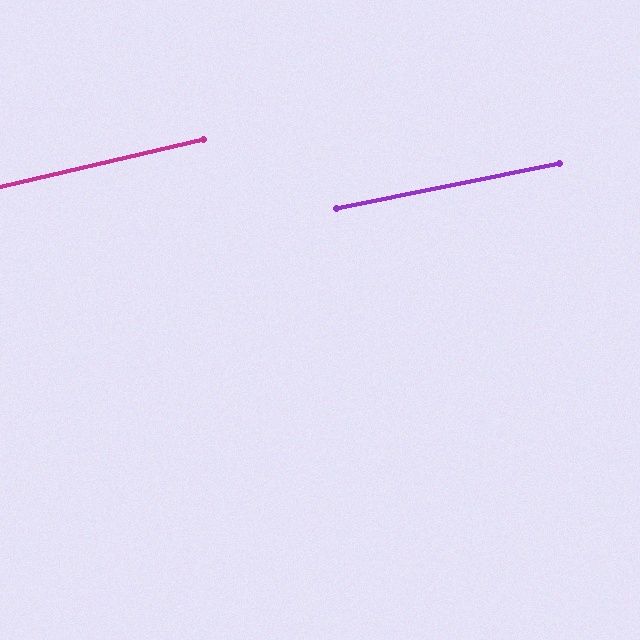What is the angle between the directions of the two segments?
Approximately 2 degrees.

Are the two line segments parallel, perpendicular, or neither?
Parallel — their directions differ by only 1.7°.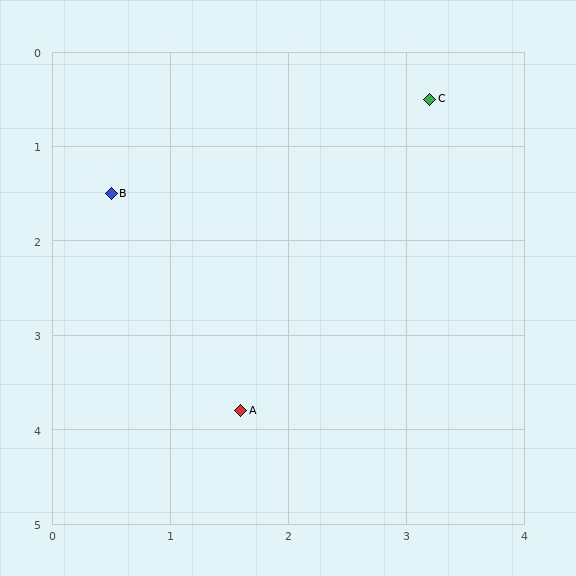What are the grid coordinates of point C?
Point C is at approximately (3.2, 0.5).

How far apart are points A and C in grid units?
Points A and C are about 3.7 grid units apart.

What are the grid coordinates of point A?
Point A is at approximately (1.6, 3.8).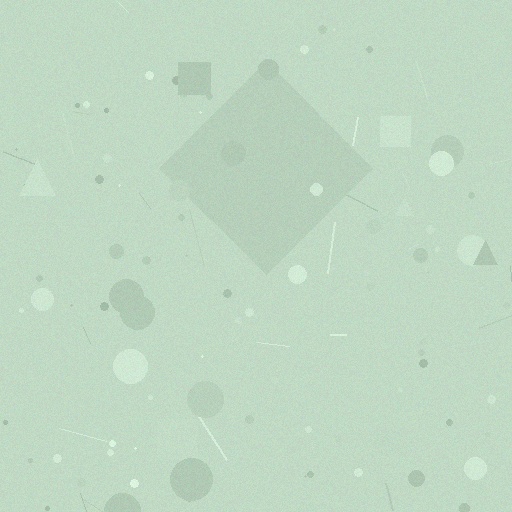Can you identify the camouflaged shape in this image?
The camouflaged shape is a diamond.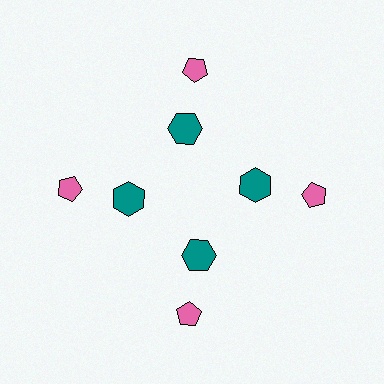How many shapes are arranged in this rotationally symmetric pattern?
There are 8 shapes, arranged in 4 groups of 2.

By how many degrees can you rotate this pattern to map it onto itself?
The pattern maps onto itself every 90 degrees of rotation.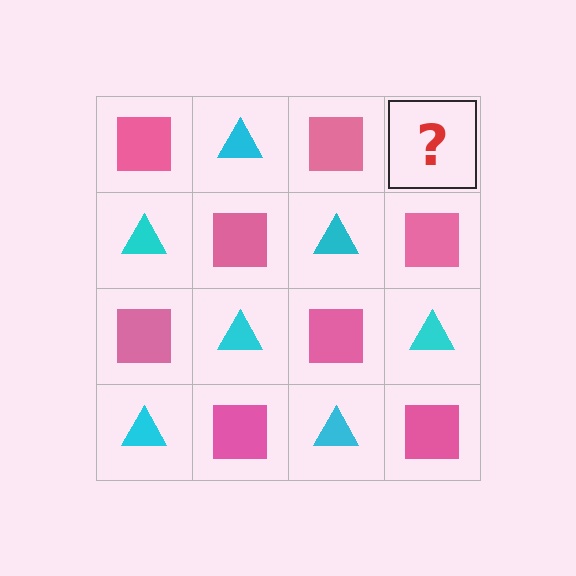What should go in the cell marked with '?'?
The missing cell should contain a cyan triangle.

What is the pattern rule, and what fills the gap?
The rule is that it alternates pink square and cyan triangle in a checkerboard pattern. The gap should be filled with a cyan triangle.